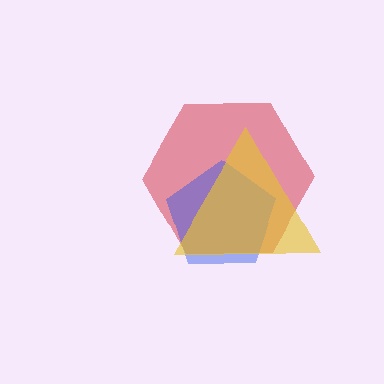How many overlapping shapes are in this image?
There are 3 overlapping shapes in the image.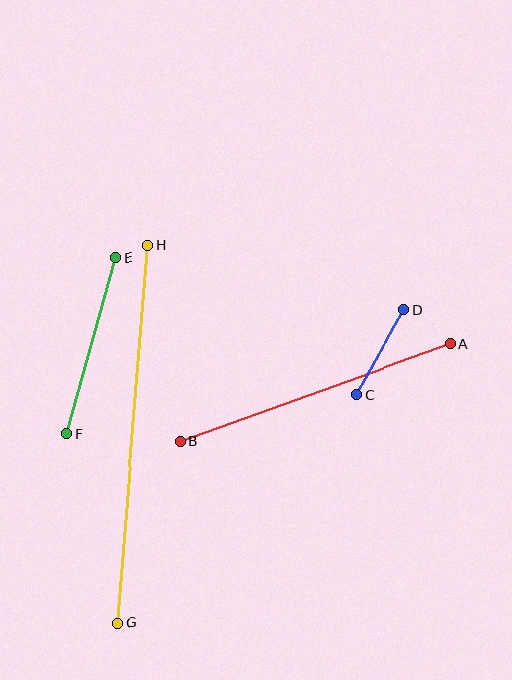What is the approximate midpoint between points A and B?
The midpoint is at approximately (315, 393) pixels.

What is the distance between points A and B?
The distance is approximately 286 pixels.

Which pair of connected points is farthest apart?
Points G and H are farthest apart.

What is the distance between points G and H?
The distance is approximately 378 pixels.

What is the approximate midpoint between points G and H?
The midpoint is at approximately (132, 434) pixels.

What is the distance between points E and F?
The distance is approximately 183 pixels.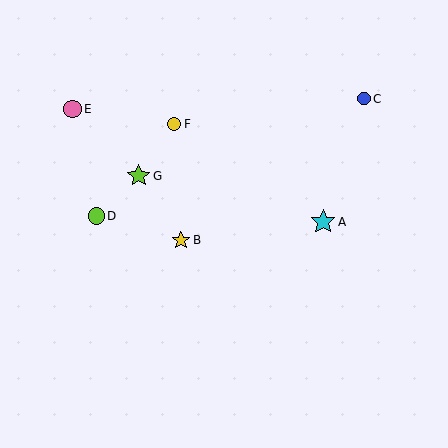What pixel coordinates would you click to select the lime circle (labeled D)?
Click at (96, 216) to select the lime circle D.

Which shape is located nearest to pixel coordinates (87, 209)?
The lime circle (labeled D) at (96, 216) is nearest to that location.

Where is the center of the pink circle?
The center of the pink circle is at (72, 109).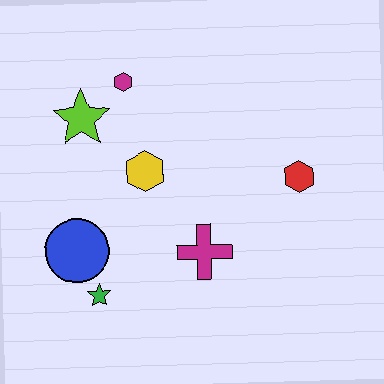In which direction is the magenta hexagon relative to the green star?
The magenta hexagon is above the green star.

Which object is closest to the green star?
The blue circle is closest to the green star.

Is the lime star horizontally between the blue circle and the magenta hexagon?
Yes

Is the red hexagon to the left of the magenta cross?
No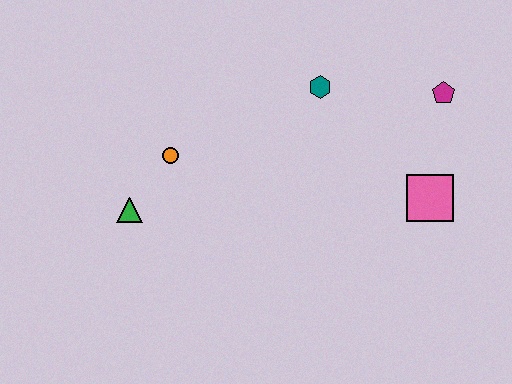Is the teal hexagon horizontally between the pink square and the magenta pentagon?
No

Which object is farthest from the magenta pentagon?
The green triangle is farthest from the magenta pentagon.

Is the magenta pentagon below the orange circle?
No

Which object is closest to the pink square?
The magenta pentagon is closest to the pink square.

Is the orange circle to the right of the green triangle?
Yes